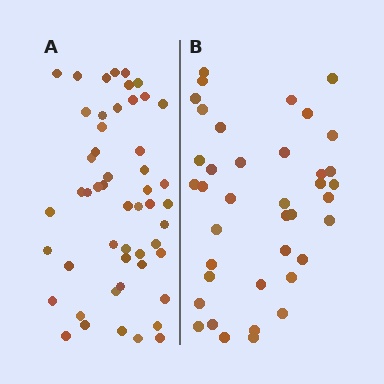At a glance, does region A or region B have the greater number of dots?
Region A (the left region) has more dots.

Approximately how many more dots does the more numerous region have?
Region A has roughly 12 or so more dots than region B.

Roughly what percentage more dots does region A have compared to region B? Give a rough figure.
About 30% more.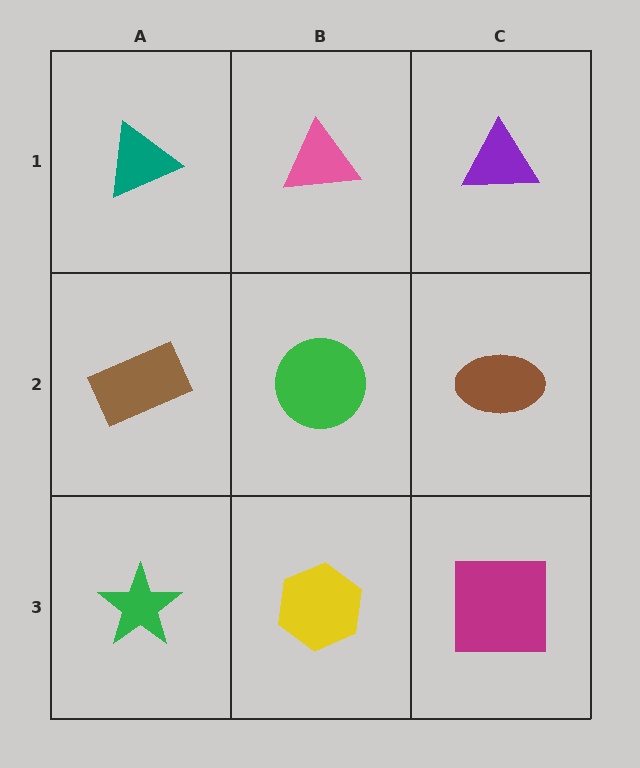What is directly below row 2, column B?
A yellow hexagon.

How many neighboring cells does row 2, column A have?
3.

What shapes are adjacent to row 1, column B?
A green circle (row 2, column B), a teal triangle (row 1, column A), a purple triangle (row 1, column C).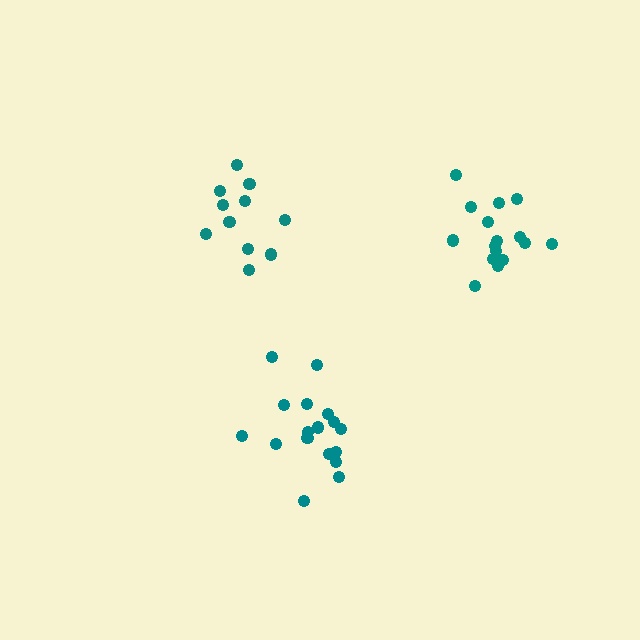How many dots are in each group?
Group 1: 17 dots, Group 2: 17 dots, Group 3: 11 dots (45 total).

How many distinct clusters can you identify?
There are 3 distinct clusters.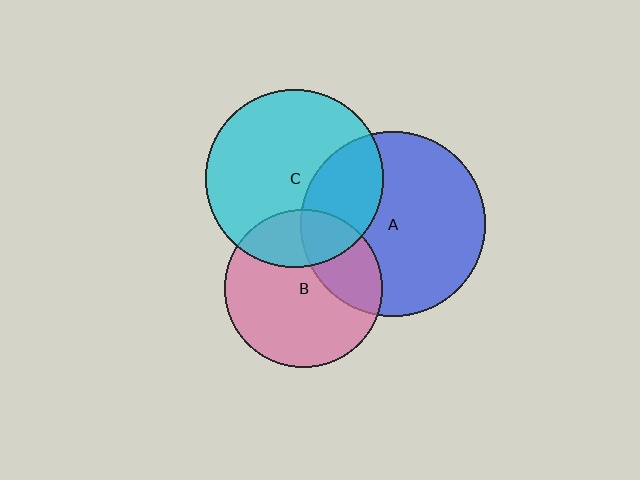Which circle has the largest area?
Circle A (blue).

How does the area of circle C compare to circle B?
Approximately 1.3 times.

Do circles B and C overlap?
Yes.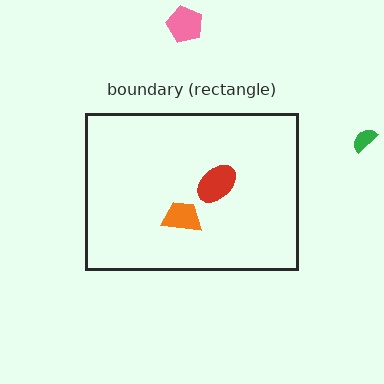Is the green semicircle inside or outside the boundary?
Outside.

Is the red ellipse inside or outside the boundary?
Inside.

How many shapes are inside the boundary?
2 inside, 2 outside.